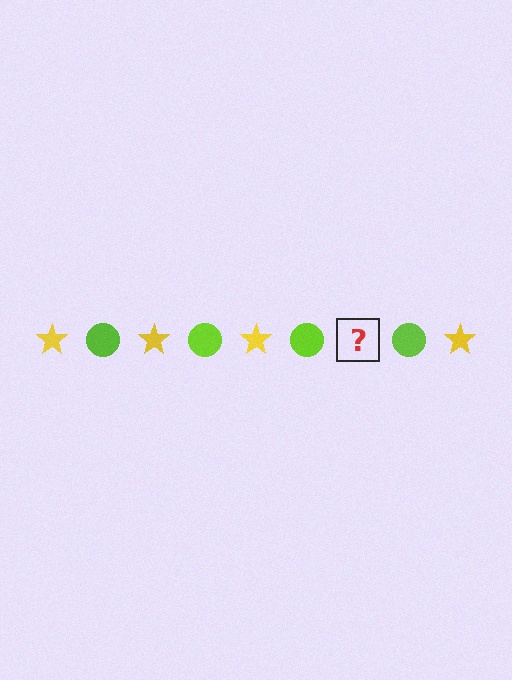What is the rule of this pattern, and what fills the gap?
The rule is that the pattern alternates between yellow star and lime circle. The gap should be filled with a yellow star.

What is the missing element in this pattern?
The missing element is a yellow star.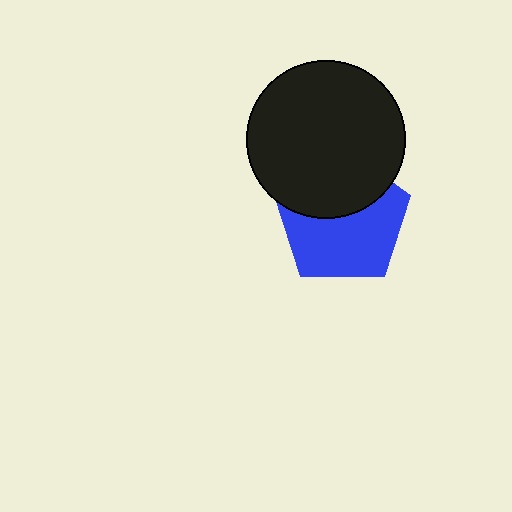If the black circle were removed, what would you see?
You would see the complete blue pentagon.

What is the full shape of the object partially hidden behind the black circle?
The partially hidden object is a blue pentagon.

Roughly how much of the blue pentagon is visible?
About half of it is visible (roughly 59%).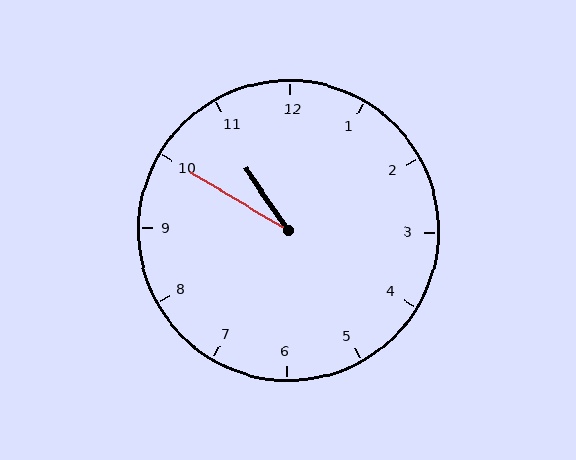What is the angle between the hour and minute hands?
Approximately 25 degrees.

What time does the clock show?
10:50.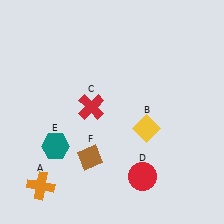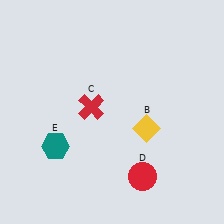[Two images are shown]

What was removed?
The brown diamond (F), the orange cross (A) were removed in Image 2.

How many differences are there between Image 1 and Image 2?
There are 2 differences between the two images.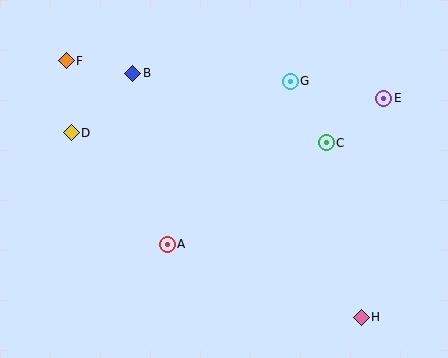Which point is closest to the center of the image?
Point A at (167, 244) is closest to the center.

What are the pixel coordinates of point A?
Point A is at (167, 244).